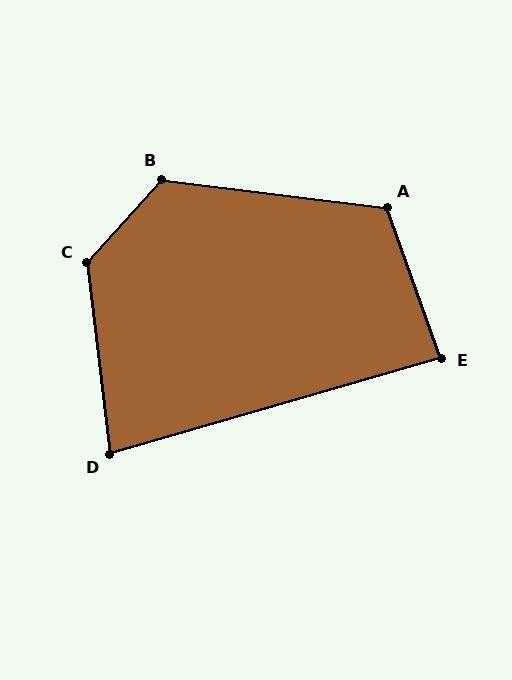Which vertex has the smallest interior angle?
D, at approximately 81 degrees.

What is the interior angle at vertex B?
Approximately 125 degrees (obtuse).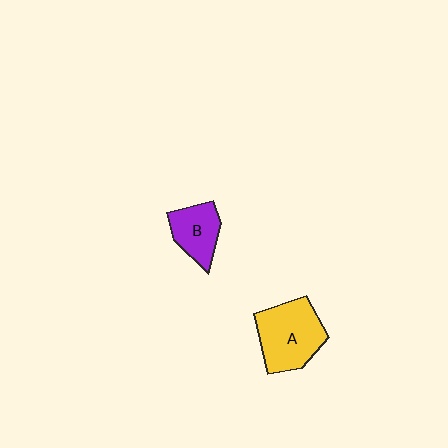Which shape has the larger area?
Shape A (yellow).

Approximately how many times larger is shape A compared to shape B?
Approximately 1.6 times.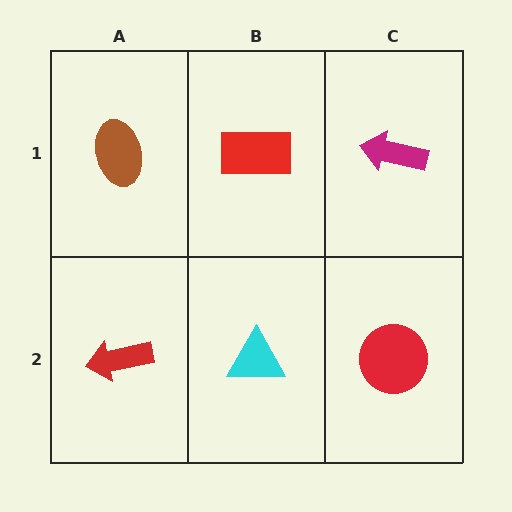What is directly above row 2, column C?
A magenta arrow.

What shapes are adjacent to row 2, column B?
A red rectangle (row 1, column B), a red arrow (row 2, column A), a red circle (row 2, column C).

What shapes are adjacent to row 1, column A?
A red arrow (row 2, column A), a red rectangle (row 1, column B).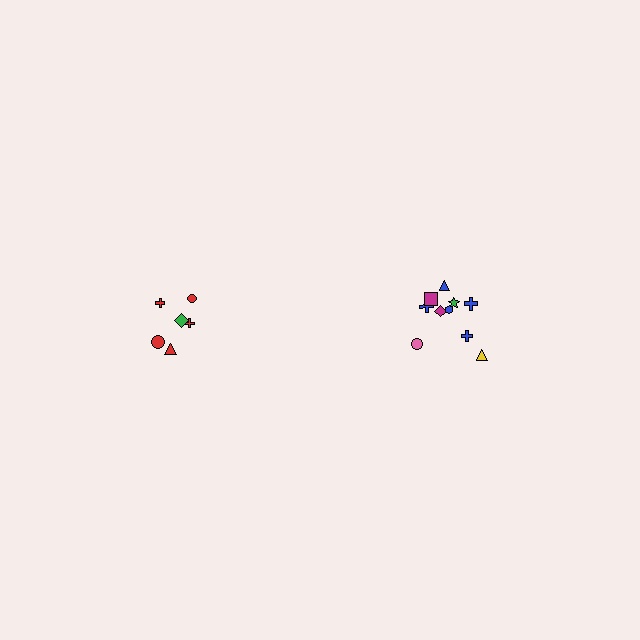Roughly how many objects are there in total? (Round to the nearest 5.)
Roughly 15 objects in total.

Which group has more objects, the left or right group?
The right group.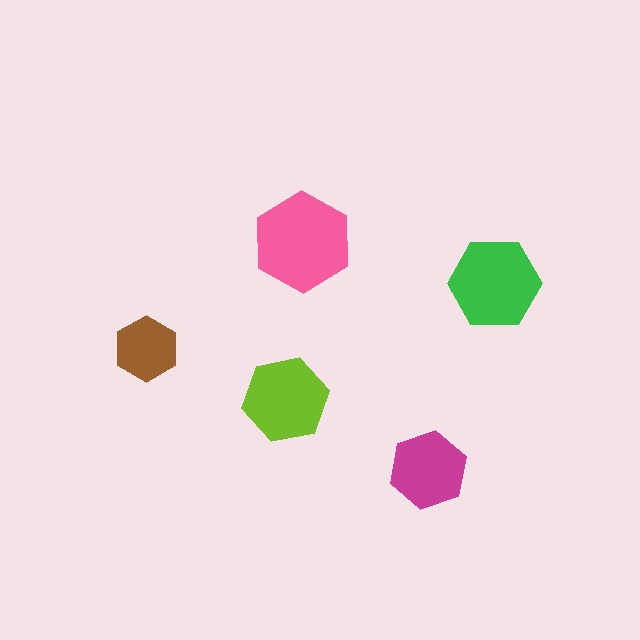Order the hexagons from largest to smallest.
the pink one, the green one, the lime one, the magenta one, the brown one.